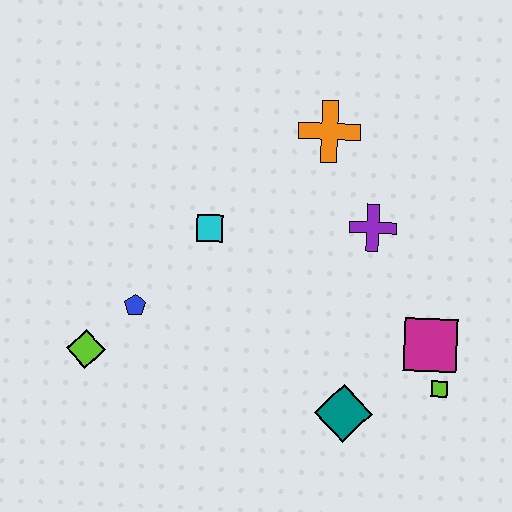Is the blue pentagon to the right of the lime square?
No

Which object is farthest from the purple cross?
The lime diamond is farthest from the purple cross.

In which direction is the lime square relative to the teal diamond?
The lime square is to the right of the teal diamond.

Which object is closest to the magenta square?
The lime square is closest to the magenta square.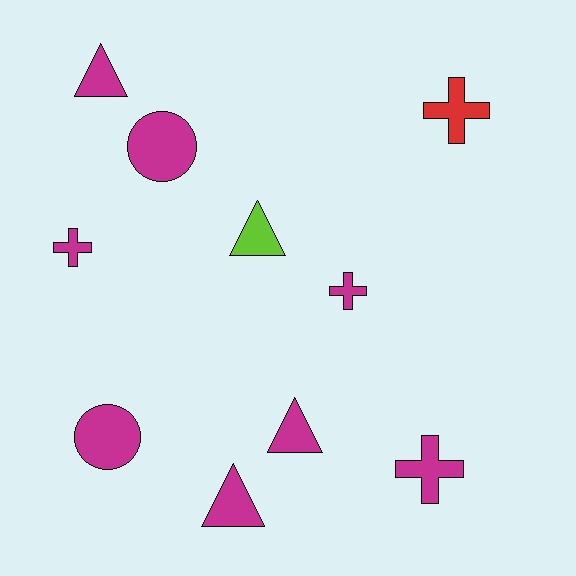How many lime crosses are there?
There are no lime crosses.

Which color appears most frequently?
Magenta, with 8 objects.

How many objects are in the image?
There are 10 objects.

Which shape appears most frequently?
Cross, with 4 objects.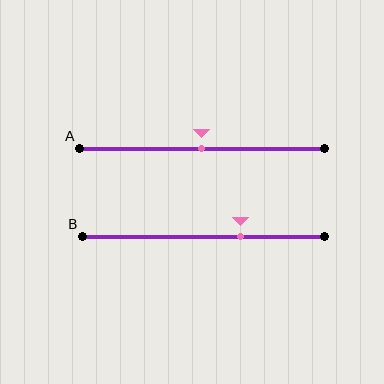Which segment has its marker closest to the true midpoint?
Segment A has its marker closest to the true midpoint.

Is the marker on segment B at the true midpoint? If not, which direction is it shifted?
No, the marker on segment B is shifted to the right by about 16% of the segment length.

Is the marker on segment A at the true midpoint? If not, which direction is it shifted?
Yes, the marker on segment A is at the true midpoint.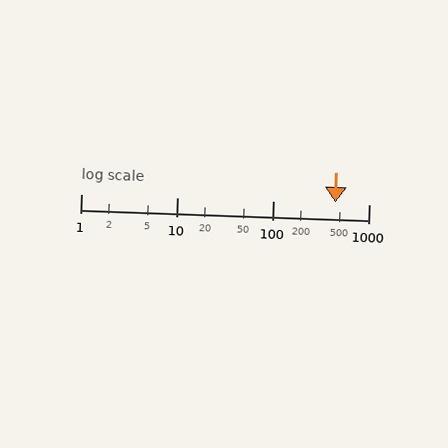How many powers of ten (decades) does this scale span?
The scale spans 3 decades, from 1 to 1000.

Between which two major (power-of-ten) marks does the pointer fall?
The pointer is between 100 and 1000.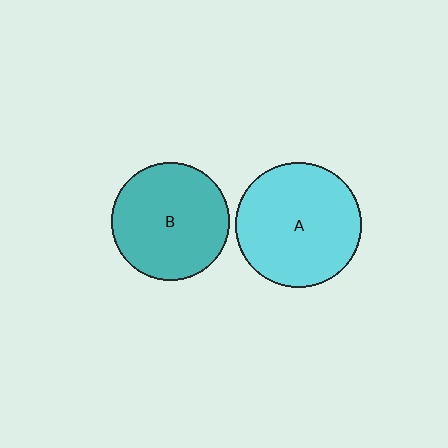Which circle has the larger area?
Circle A (cyan).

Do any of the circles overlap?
No, none of the circles overlap.